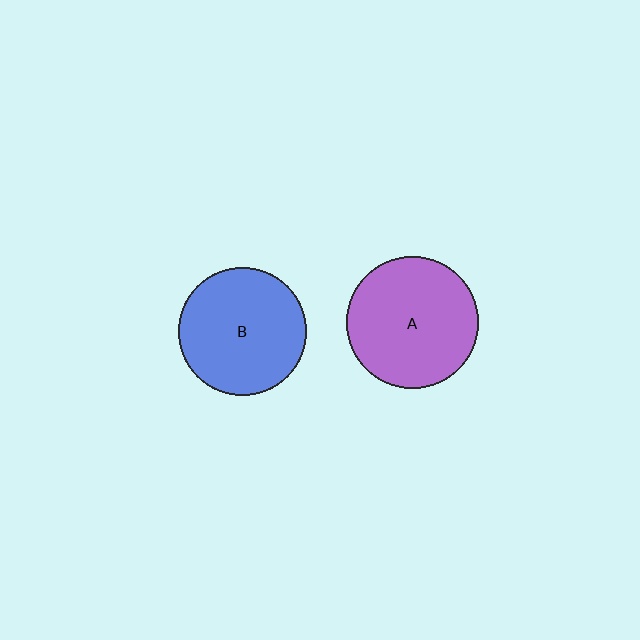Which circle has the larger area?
Circle A (purple).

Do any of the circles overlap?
No, none of the circles overlap.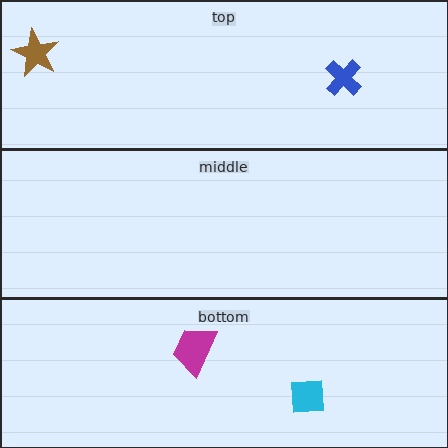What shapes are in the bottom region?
The cyan square, the magenta trapezoid.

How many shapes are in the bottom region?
2.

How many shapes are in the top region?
2.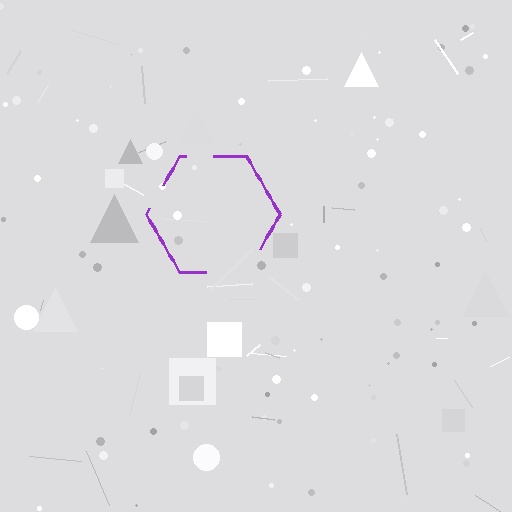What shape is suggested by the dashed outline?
The dashed outline suggests a hexagon.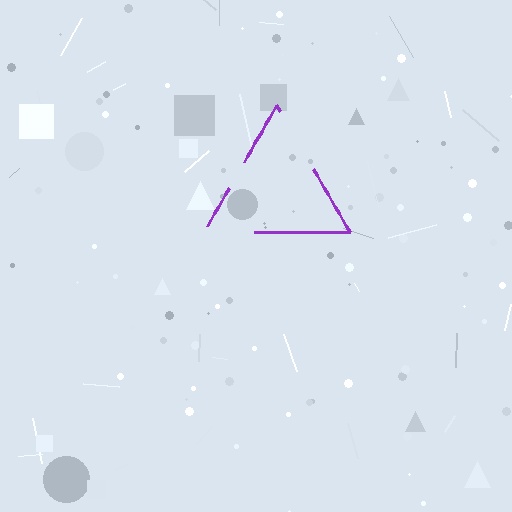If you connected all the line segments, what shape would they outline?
They would outline a triangle.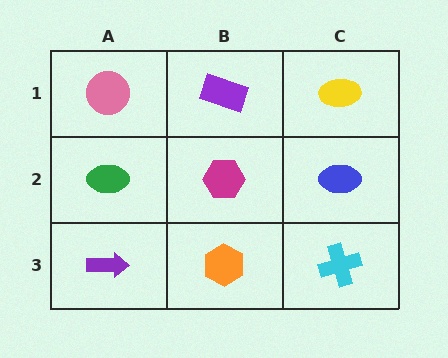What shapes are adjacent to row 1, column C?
A blue ellipse (row 2, column C), a purple rectangle (row 1, column B).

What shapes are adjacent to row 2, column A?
A pink circle (row 1, column A), a purple arrow (row 3, column A), a magenta hexagon (row 2, column B).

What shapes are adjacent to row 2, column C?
A yellow ellipse (row 1, column C), a cyan cross (row 3, column C), a magenta hexagon (row 2, column B).